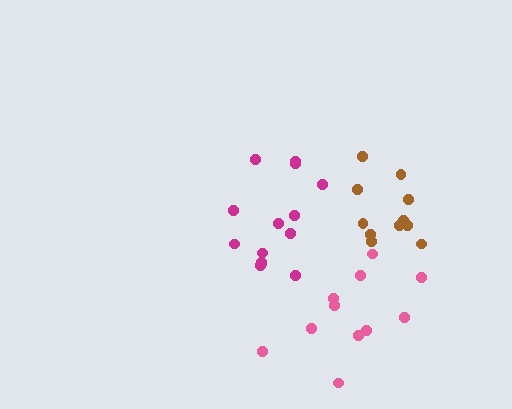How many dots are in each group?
Group 1: 14 dots, Group 2: 11 dots, Group 3: 11 dots (36 total).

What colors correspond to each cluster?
The clusters are colored: magenta, pink, brown.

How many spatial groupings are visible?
There are 3 spatial groupings.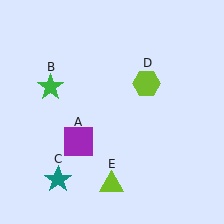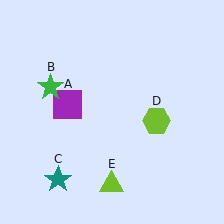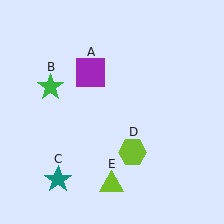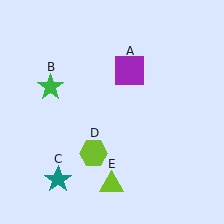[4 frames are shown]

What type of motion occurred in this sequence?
The purple square (object A), lime hexagon (object D) rotated clockwise around the center of the scene.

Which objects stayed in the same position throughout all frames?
Green star (object B) and teal star (object C) and lime triangle (object E) remained stationary.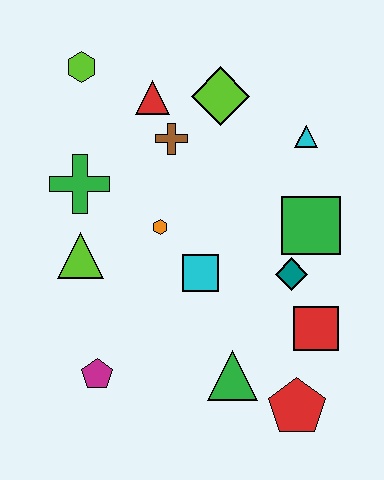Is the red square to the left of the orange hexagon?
No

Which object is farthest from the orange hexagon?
The red pentagon is farthest from the orange hexagon.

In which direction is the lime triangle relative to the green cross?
The lime triangle is below the green cross.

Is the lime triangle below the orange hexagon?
Yes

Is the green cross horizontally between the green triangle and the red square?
No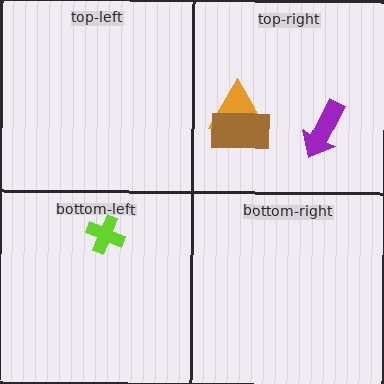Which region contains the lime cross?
The bottom-left region.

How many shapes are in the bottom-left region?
1.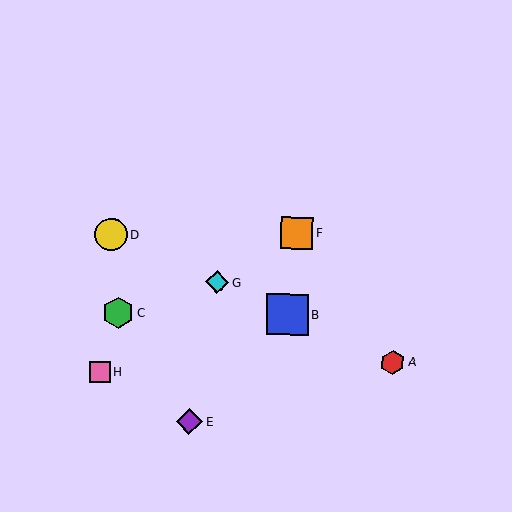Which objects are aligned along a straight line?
Objects A, B, D, G are aligned along a straight line.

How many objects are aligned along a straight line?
4 objects (A, B, D, G) are aligned along a straight line.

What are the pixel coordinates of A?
Object A is at (393, 362).